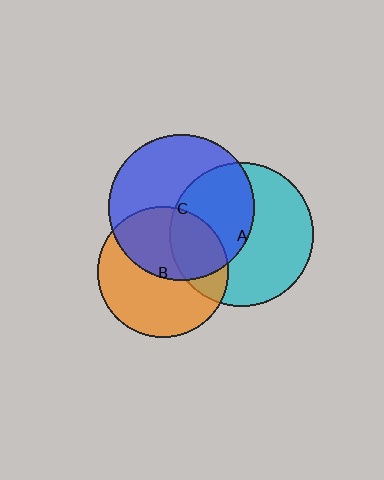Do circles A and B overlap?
Yes.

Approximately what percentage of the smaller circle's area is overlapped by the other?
Approximately 30%.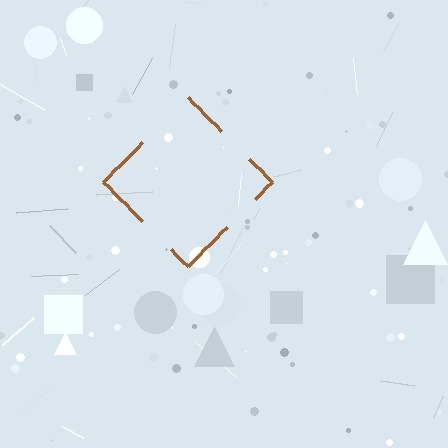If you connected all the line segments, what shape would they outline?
They would outline a diamond.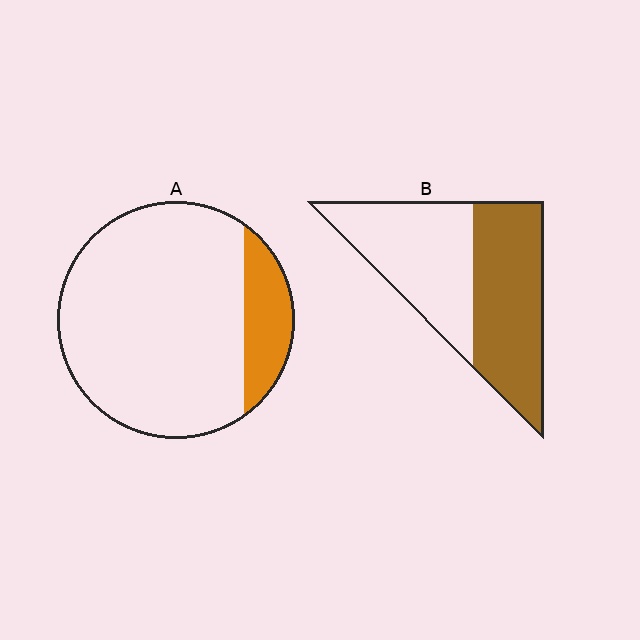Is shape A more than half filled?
No.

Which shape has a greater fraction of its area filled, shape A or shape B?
Shape B.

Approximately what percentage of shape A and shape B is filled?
A is approximately 15% and B is approximately 50%.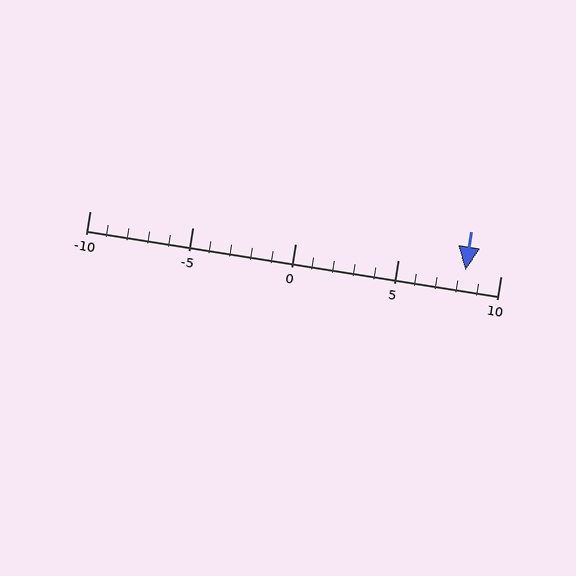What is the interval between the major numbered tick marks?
The major tick marks are spaced 5 units apart.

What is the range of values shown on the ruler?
The ruler shows values from -10 to 10.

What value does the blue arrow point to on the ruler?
The blue arrow points to approximately 8.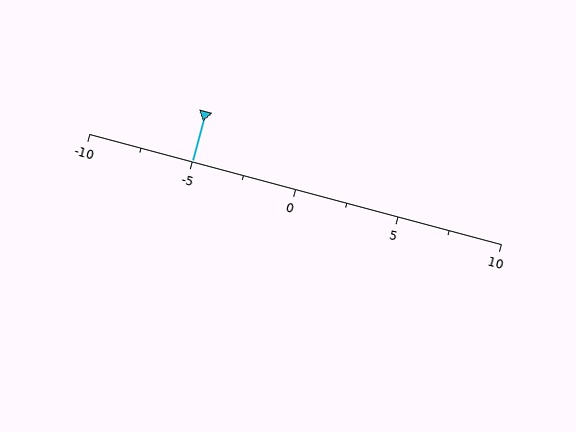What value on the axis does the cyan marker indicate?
The marker indicates approximately -5.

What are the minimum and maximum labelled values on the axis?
The axis runs from -10 to 10.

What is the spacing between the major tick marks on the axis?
The major ticks are spaced 5 apart.